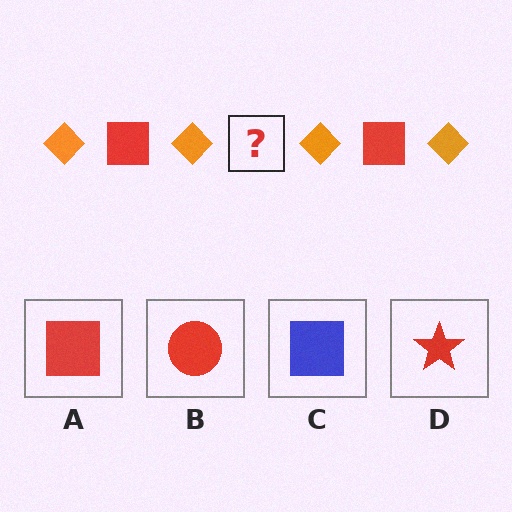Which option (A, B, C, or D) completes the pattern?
A.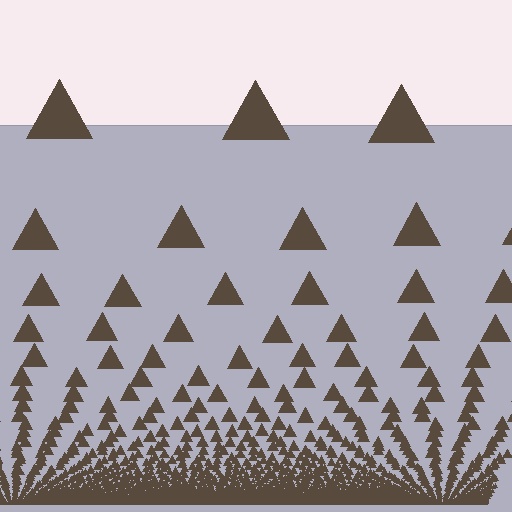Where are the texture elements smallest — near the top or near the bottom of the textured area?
Near the bottom.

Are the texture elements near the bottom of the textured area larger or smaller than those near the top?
Smaller. The gradient is inverted — elements near the bottom are smaller and denser.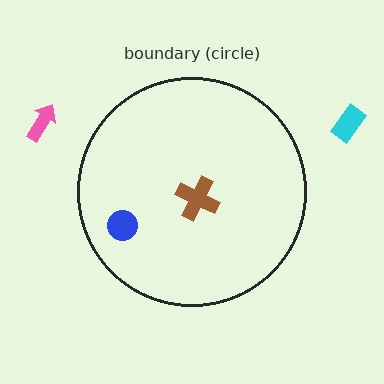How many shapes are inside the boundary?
2 inside, 2 outside.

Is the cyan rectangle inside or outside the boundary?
Outside.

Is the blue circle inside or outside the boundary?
Inside.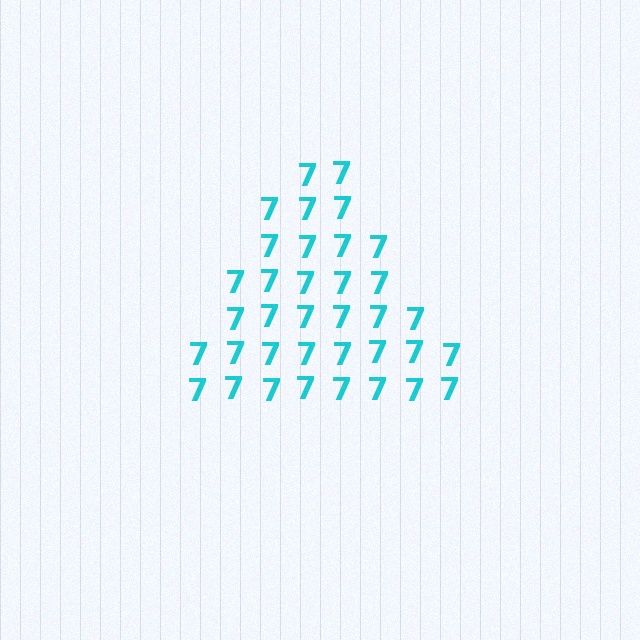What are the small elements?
The small elements are digit 7's.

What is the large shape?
The large shape is a triangle.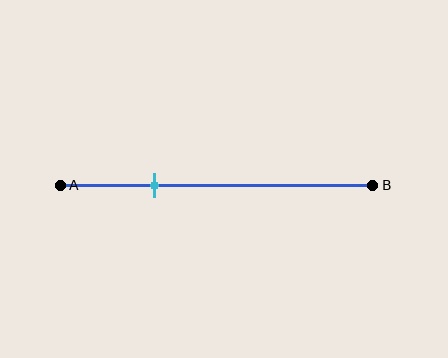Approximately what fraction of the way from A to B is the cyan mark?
The cyan mark is approximately 30% of the way from A to B.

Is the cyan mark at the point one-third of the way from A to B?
No, the mark is at about 30% from A, not at the 33% one-third point.